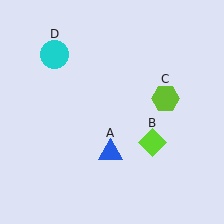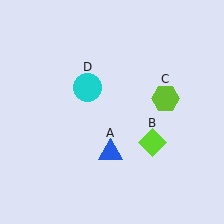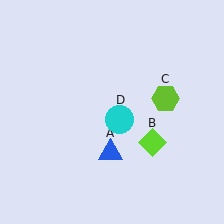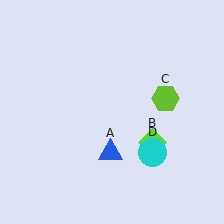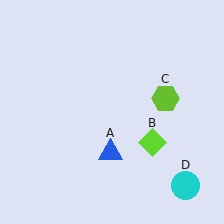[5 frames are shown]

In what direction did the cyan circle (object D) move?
The cyan circle (object D) moved down and to the right.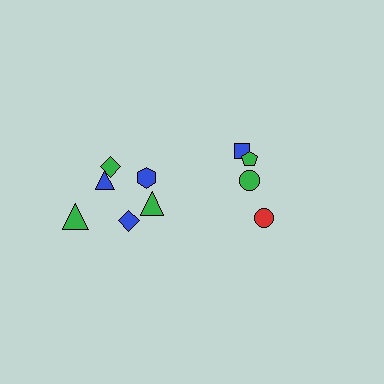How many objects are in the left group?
There are 6 objects.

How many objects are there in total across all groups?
There are 10 objects.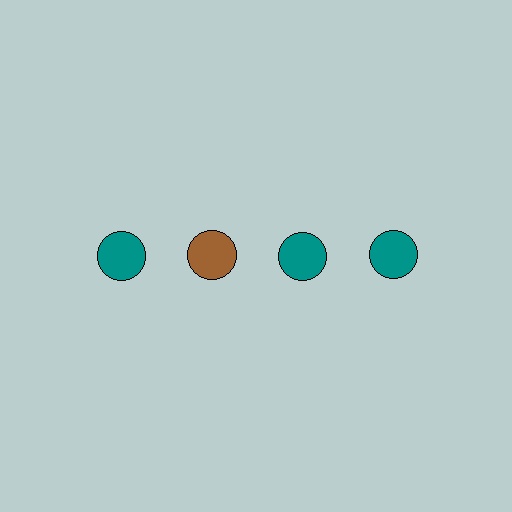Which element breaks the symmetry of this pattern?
The brown circle in the top row, second from left column breaks the symmetry. All other shapes are teal circles.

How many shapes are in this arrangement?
There are 4 shapes arranged in a grid pattern.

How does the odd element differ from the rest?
It has a different color: brown instead of teal.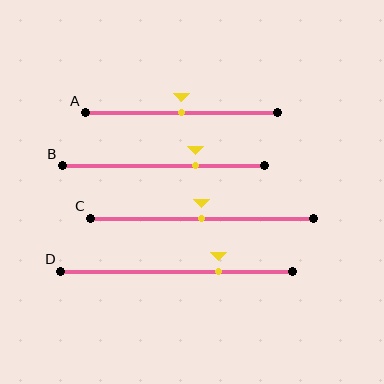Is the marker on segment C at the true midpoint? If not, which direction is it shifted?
Yes, the marker on segment C is at the true midpoint.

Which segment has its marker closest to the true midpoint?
Segment A has its marker closest to the true midpoint.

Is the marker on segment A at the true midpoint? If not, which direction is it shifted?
Yes, the marker on segment A is at the true midpoint.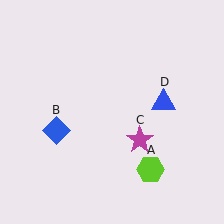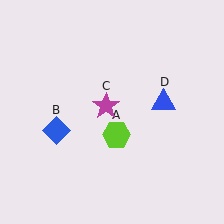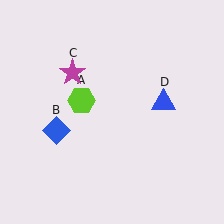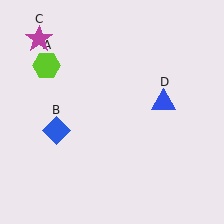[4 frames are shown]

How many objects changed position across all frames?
2 objects changed position: lime hexagon (object A), magenta star (object C).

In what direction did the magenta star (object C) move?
The magenta star (object C) moved up and to the left.